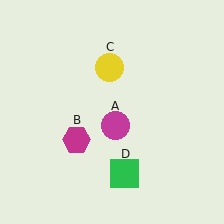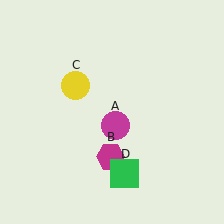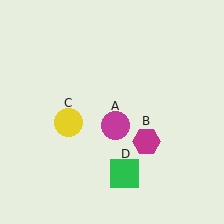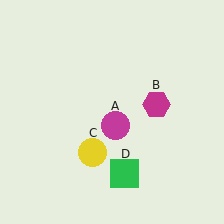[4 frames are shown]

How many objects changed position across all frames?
2 objects changed position: magenta hexagon (object B), yellow circle (object C).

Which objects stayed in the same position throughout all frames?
Magenta circle (object A) and green square (object D) remained stationary.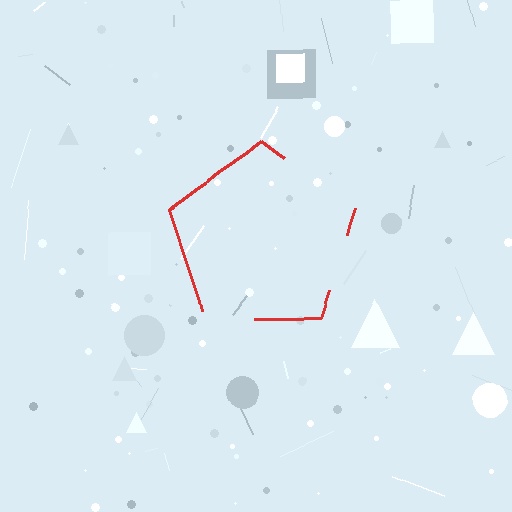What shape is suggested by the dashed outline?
The dashed outline suggests a pentagon.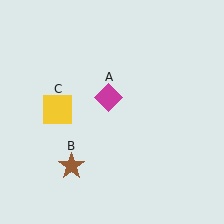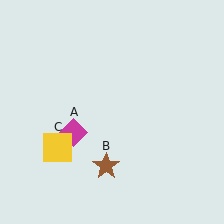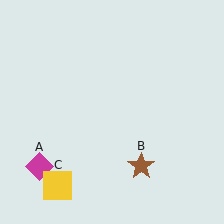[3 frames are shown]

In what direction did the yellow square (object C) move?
The yellow square (object C) moved down.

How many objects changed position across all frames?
3 objects changed position: magenta diamond (object A), brown star (object B), yellow square (object C).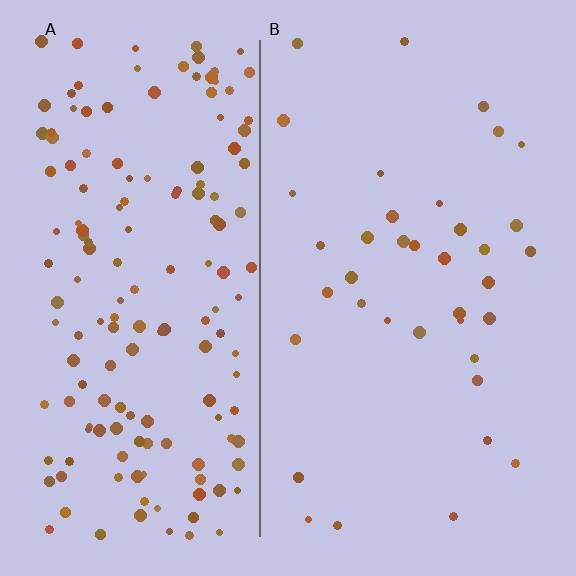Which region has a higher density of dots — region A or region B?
A (the left).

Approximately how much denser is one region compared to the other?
Approximately 4.4× — region A over region B.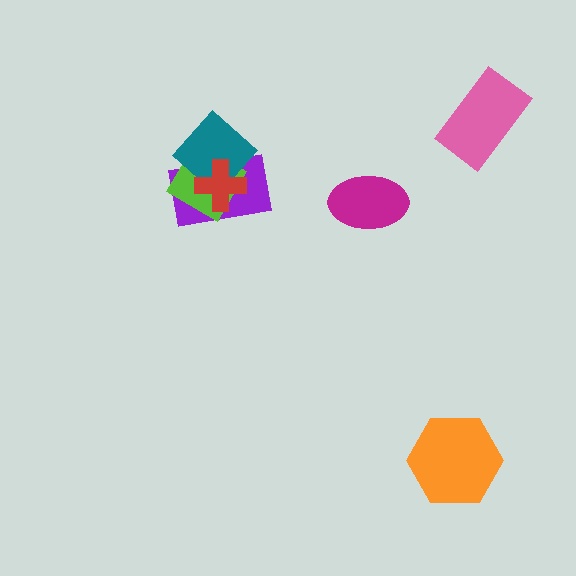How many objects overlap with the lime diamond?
3 objects overlap with the lime diamond.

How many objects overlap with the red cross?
3 objects overlap with the red cross.